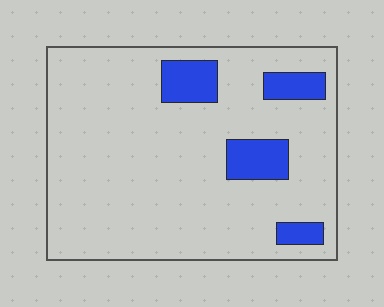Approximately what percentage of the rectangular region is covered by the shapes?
Approximately 15%.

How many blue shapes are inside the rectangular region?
4.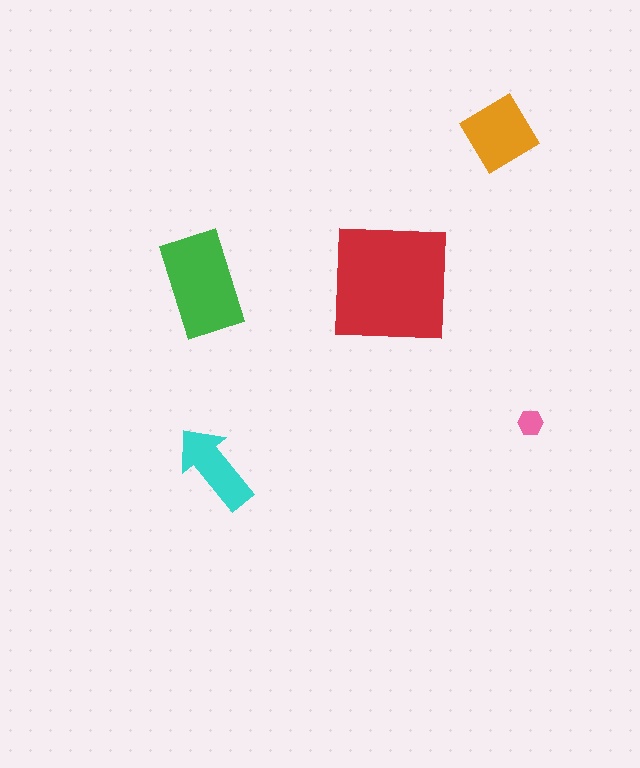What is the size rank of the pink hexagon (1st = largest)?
5th.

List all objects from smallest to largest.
The pink hexagon, the cyan arrow, the orange diamond, the green rectangle, the red square.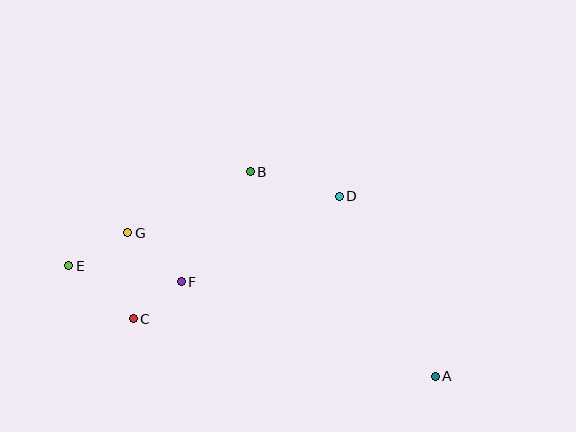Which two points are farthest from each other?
Points A and E are farthest from each other.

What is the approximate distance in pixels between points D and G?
The distance between D and G is approximately 215 pixels.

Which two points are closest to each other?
Points C and F are closest to each other.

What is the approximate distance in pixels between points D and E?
The distance between D and E is approximately 279 pixels.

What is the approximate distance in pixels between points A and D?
The distance between A and D is approximately 204 pixels.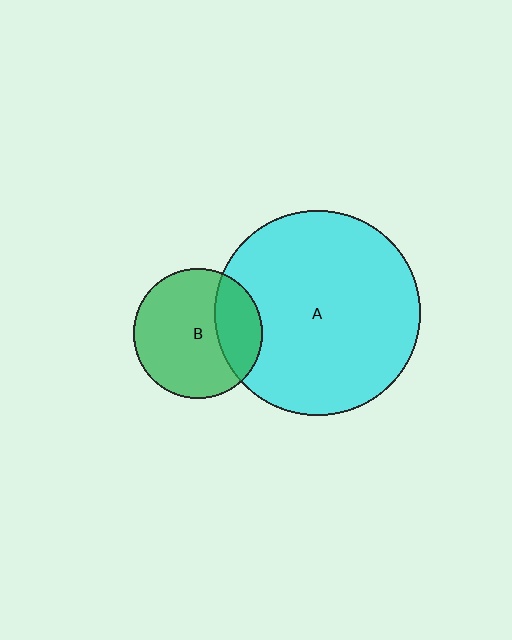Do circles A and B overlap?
Yes.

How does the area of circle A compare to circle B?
Approximately 2.5 times.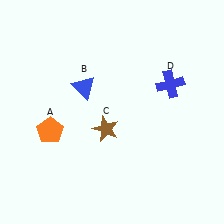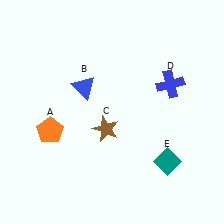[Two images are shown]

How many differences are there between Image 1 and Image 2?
There is 1 difference between the two images.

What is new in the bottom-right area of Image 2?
A teal diamond (E) was added in the bottom-right area of Image 2.